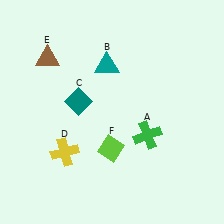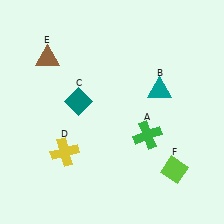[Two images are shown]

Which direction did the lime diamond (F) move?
The lime diamond (F) moved right.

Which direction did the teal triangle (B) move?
The teal triangle (B) moved right.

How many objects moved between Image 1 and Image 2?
2 objects moved between the two images.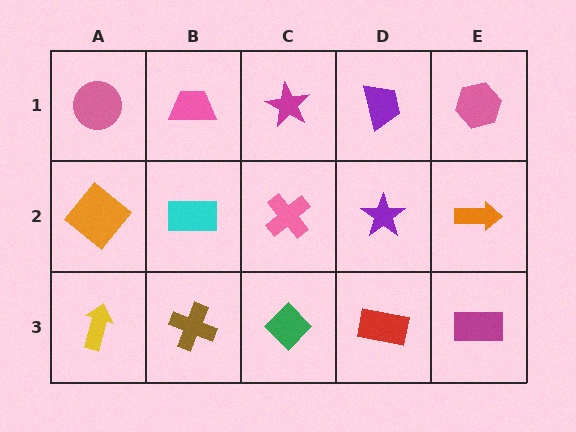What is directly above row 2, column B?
A pink trapezoid.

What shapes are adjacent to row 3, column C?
A pink cross (row 2, column C), a brown cross (row 3, column B), a red rectangle (row 3, column D).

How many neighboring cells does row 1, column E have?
2.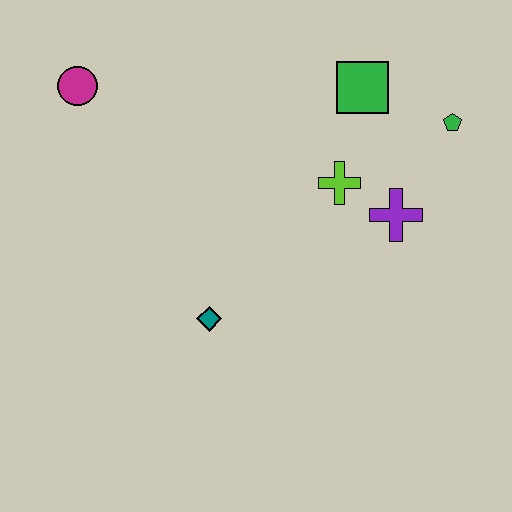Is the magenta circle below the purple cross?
No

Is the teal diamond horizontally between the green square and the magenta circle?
Yes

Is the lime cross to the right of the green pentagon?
No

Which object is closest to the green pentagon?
The green square is closest to the green pentagon.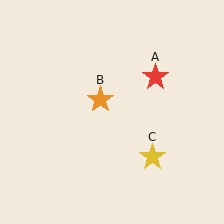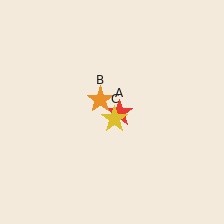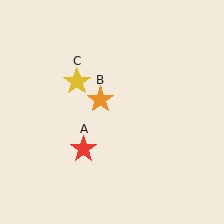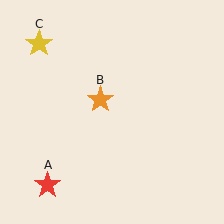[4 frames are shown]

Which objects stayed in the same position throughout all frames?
Orange star (object B) remained stationary.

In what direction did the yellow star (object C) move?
The yellow star (object C) moved up and to the left.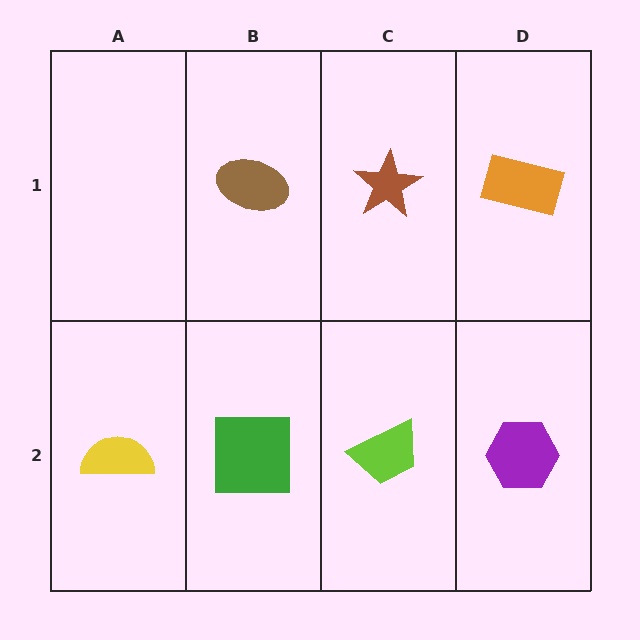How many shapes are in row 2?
4 shapes.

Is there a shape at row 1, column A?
No, that cell is empty.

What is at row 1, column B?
A brown ellipse.